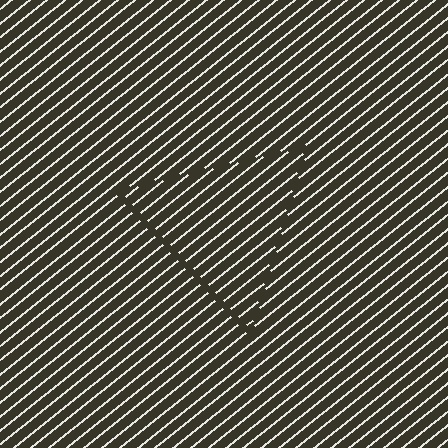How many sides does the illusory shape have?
3 sides — the line-ends trace a triangle.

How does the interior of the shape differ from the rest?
The interior of the shape contains the same grating, shifted by half a period — the contour is defined by the phase discontinuity where line-ends from the inner and outer gratings abut.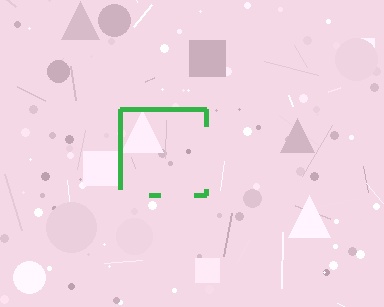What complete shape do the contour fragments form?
The contour fragments form a square.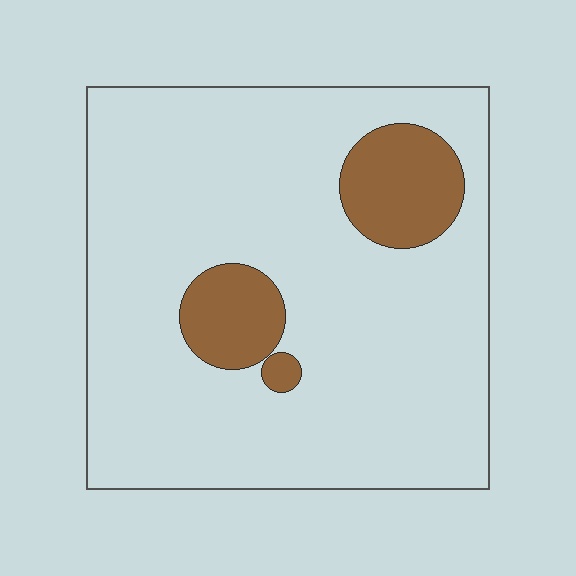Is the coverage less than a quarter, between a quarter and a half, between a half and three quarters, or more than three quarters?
Less than a quarter.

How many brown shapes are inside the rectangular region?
3.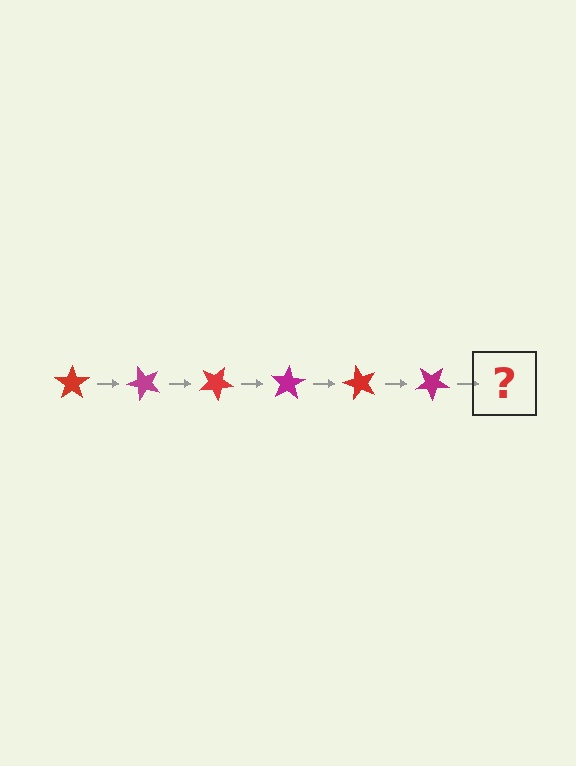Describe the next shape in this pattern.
It should be a red star, rotated 300 degrees from the start.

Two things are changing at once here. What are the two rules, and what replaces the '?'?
The two rules are that it rotates 50 degrees each step and the color cycles through red and magenta. The '?' should be a red star, rotated 300 degrees from the start.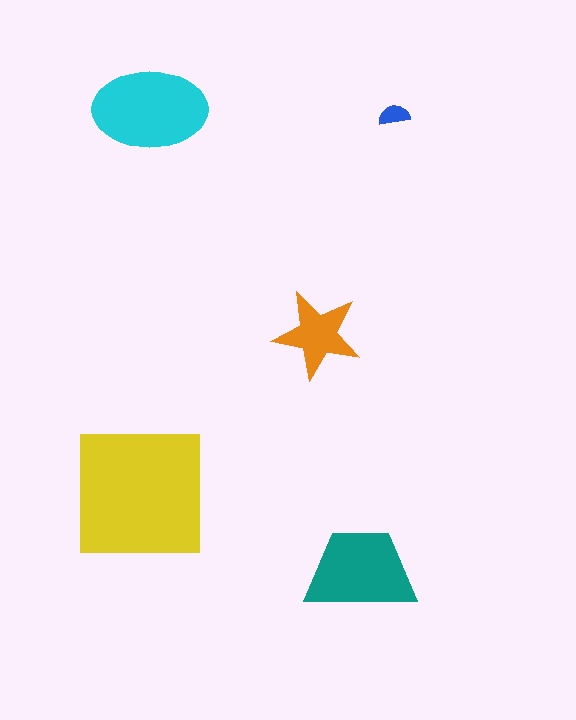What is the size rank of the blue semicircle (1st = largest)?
5th.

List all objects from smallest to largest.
The blue semicircle, the orange star, the teal trapezoid, the cyan ellipse, the yellow square.